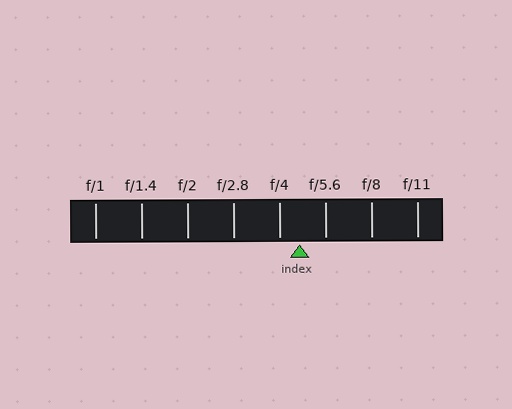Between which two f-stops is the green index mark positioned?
The index mark is between f/4 and f/5.6.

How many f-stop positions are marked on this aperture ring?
There are 8 f-stop positions marked.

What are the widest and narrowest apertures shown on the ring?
The widest aperture shown is f/1 and the narrowest is f/11.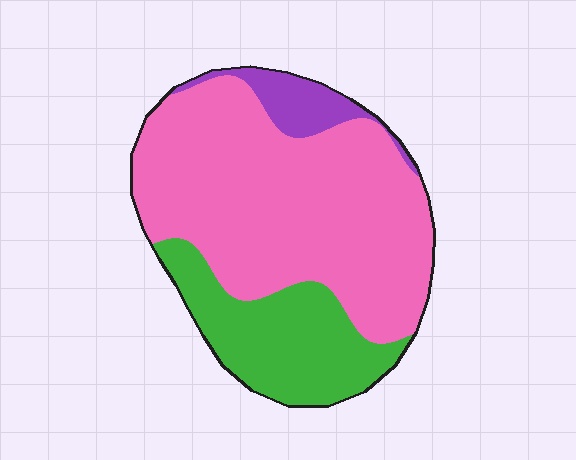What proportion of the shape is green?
Green covers 26% of the shape.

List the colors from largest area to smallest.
From largest to smallest: pink, green, purple.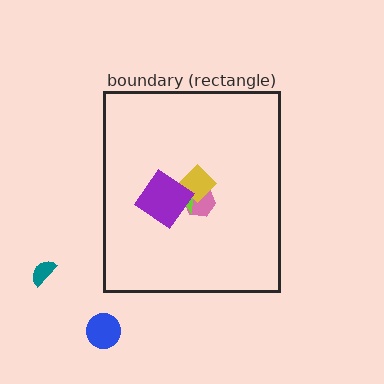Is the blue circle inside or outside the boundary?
Outside.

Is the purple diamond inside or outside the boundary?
Inside.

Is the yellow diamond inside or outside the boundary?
Inside.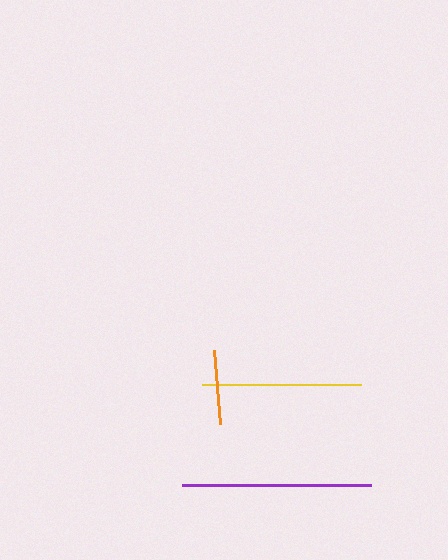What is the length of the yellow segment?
The yellow segment is approximately 160 pixels long.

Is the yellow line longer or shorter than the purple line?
The purple line is longer than the yellow line.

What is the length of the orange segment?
The orange segment is approximately 74 pixels long.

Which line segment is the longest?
The purple line is the longest at approximately 189 pixels.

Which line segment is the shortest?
The orange line is the shortest at approximately 74 pixels.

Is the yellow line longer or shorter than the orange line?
The yellow line is longer than the orange line.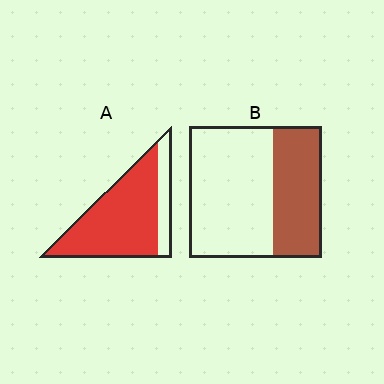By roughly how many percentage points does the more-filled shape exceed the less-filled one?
By roughly 45 percentage points (A over B).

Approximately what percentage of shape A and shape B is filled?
A is approximately 80% and B is approximately 35%.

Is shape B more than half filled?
No.